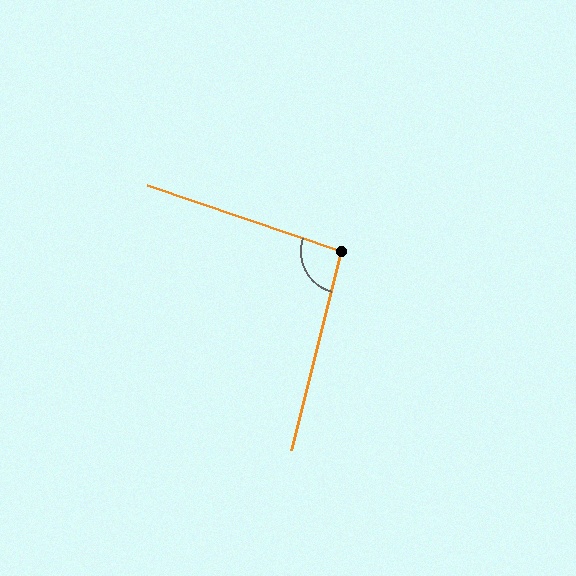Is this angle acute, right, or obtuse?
It is approximately a right angle.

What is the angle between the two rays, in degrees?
Approximately 94 degrees.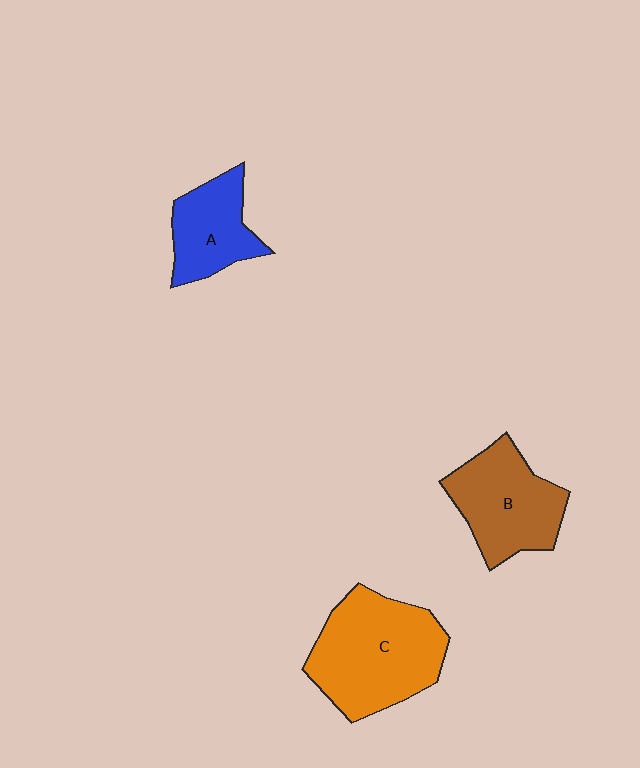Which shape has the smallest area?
Shape A (blue).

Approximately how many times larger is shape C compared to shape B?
Approximately 1.3 times.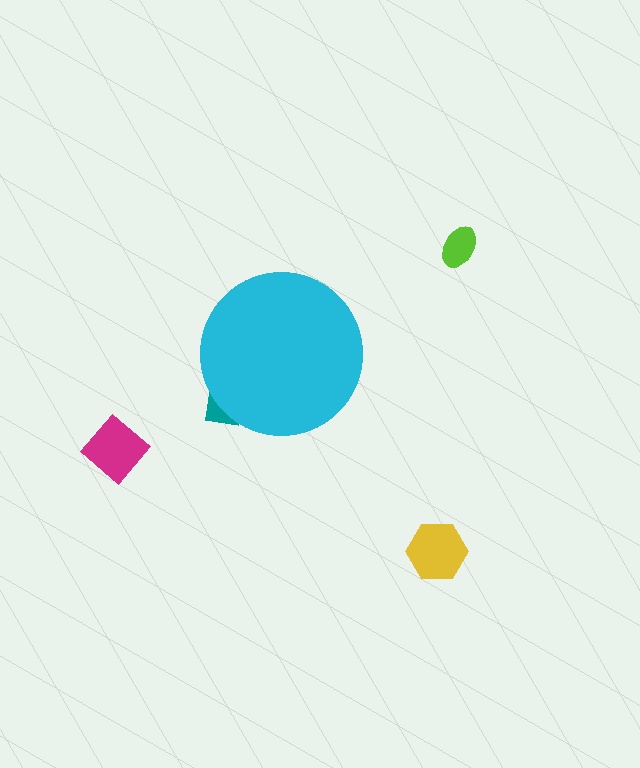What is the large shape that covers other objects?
A cyan circle.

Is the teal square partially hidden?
Yes, the teal square is partially hidden behind the cyan circle.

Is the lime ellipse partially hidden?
No, the lime ellipse is fully visible.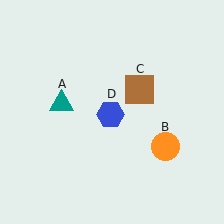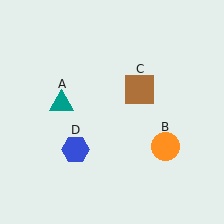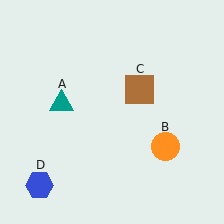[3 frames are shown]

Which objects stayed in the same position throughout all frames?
Teal triangle (object A) and orange circle (object B) and brown square (object C) remained stationary.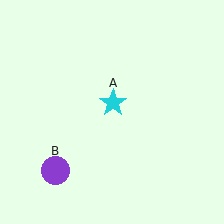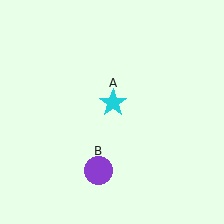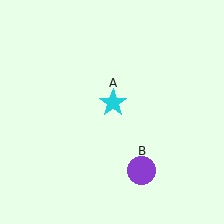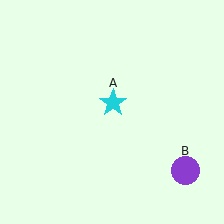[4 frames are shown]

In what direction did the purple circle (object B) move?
The purple circle (object B) moved right.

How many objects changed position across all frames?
1 object changed position: purple circle (object B).